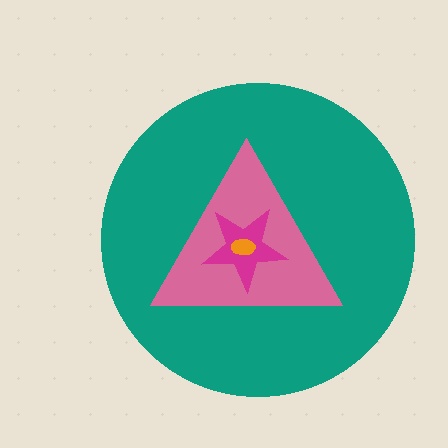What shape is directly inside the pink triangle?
The magenta star.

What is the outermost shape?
The teal circle.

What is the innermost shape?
The orange ellipse.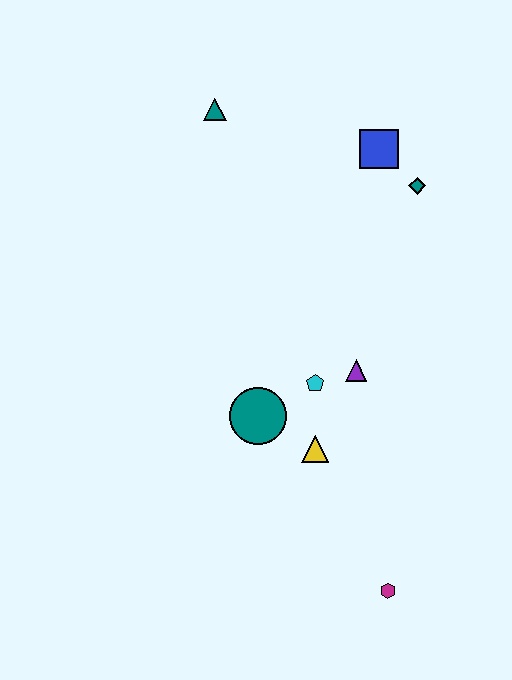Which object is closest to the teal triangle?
The blue square is closest to the teal triangle.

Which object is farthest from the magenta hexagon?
The teal triangle is farthest from the magenta hexagon.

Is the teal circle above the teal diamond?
No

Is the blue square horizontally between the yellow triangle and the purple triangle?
No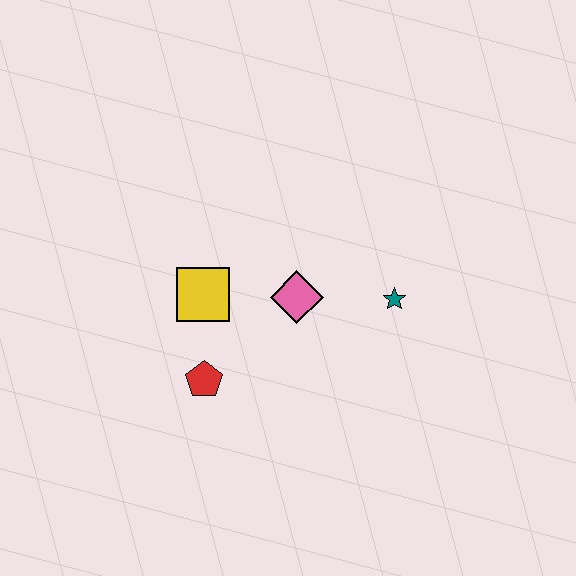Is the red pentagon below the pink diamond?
Yes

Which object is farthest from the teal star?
The red pentagon is farthest from the teal star.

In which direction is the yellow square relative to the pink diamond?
The yellow square is to the left of the pink diamond.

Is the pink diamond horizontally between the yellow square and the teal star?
Yes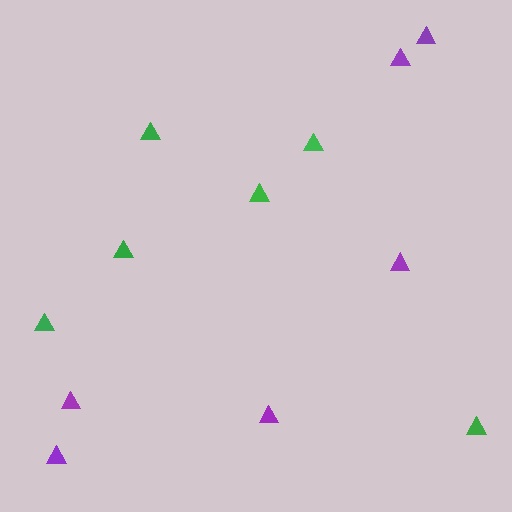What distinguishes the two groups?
There are 2 groups: one group of green triangles (6) and one group of purple triangles (6).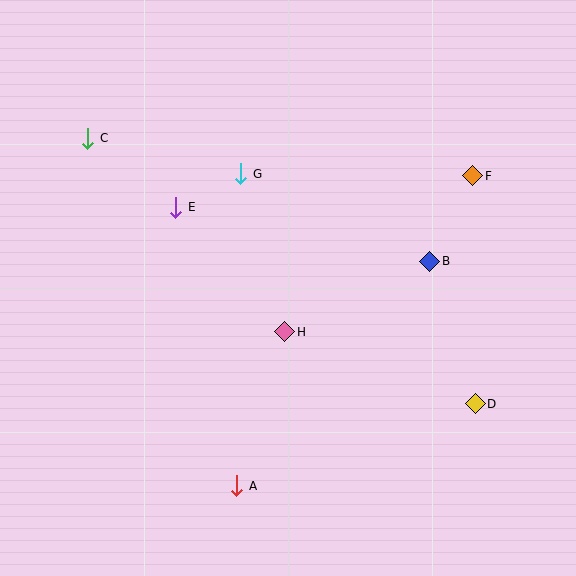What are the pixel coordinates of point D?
Point D is at (475, 404).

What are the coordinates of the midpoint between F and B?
The midpoint between F and B is at (451, 219).